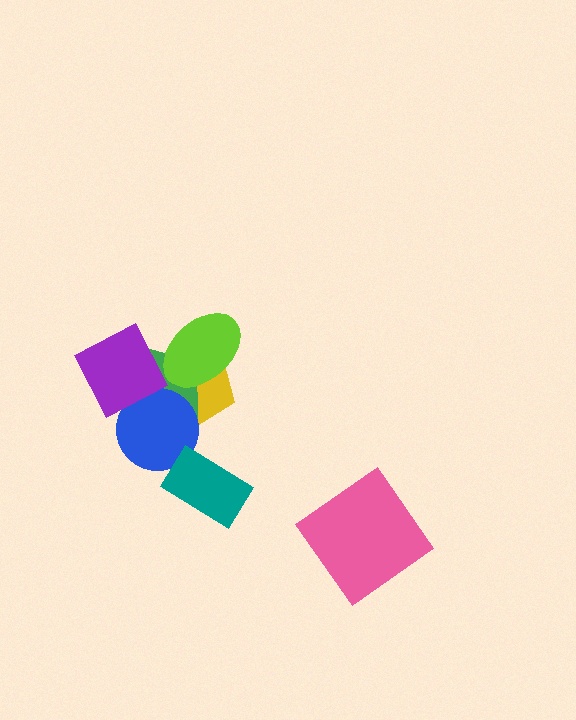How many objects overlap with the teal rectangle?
0 objects overlap with the teal rectangle.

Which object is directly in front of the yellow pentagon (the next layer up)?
The green pentagon is directly in front of the yellow pentagon.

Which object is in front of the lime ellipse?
The purple diamond is in front of the lime ellipse.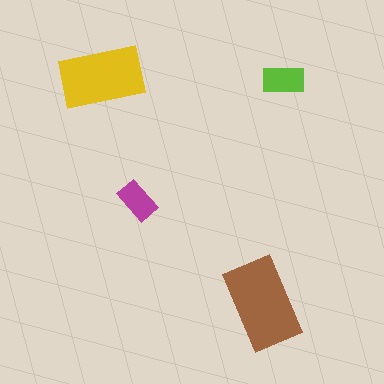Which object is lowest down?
The brown rectangle is bottommost.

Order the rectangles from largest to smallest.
the brown one, the yellow one, the lime one, the magenta one.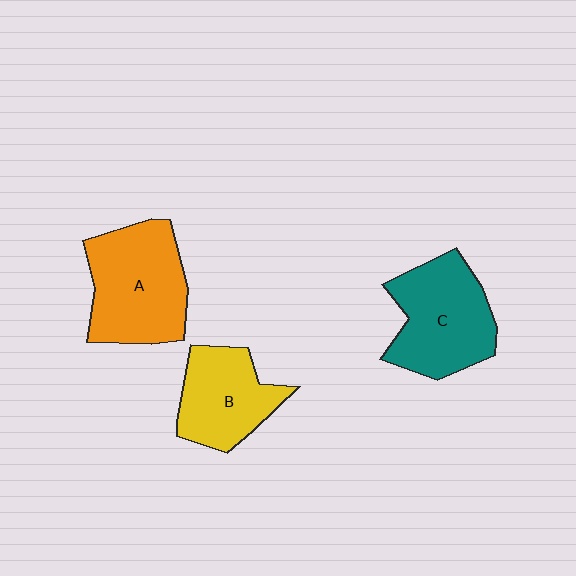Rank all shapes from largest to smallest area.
From largest to smallest: A (orange), C (teal), B (yellow).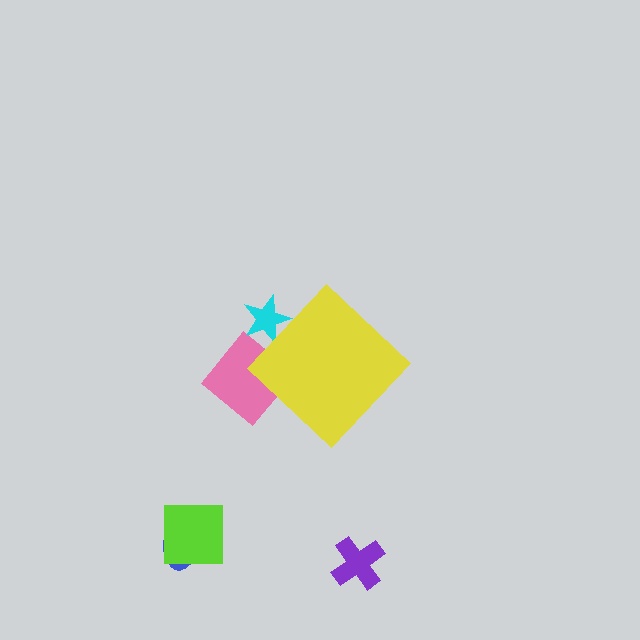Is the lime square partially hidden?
No, the lime square is fully visible.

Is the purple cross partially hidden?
No, the purple cross is fully visible.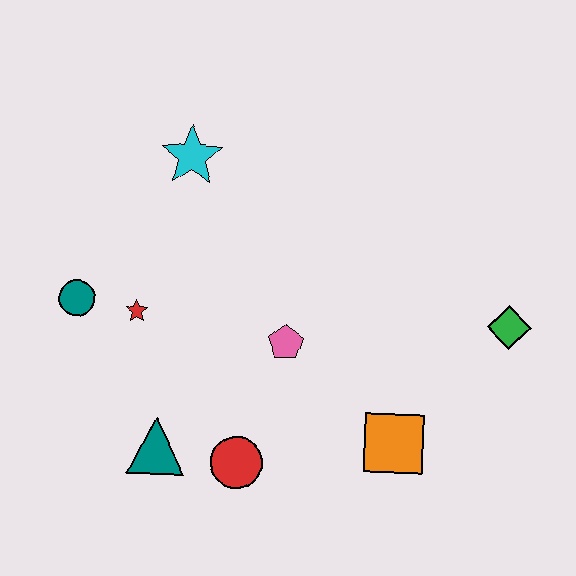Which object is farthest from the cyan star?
The green diamond is farthest from the cyan star.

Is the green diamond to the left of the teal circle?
No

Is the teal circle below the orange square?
No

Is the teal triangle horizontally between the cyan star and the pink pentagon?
No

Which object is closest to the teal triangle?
The red circle is closest to the teal triangle.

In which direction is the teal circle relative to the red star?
The teal circle is to the left of the red star.